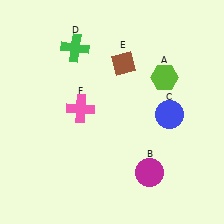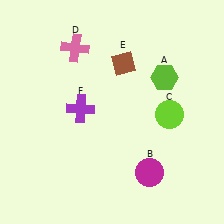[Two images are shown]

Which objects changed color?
C changed from blue to lime. D changed from green to pink. F changed from pink to purple.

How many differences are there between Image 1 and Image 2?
There are 3 differences between the two images.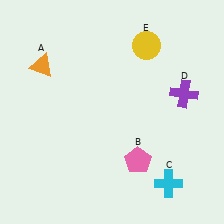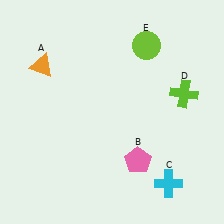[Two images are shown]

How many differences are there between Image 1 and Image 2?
There are 2 differences between the two images.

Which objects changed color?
D changed from purple to lime. E changed from yellow to lime.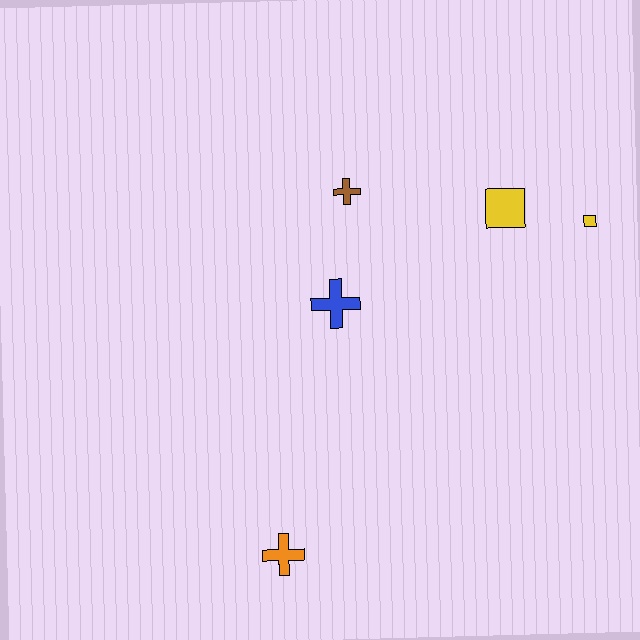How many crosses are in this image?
There are 3 crosses.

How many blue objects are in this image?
There is 1 blue object.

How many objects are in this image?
There are 5 objects.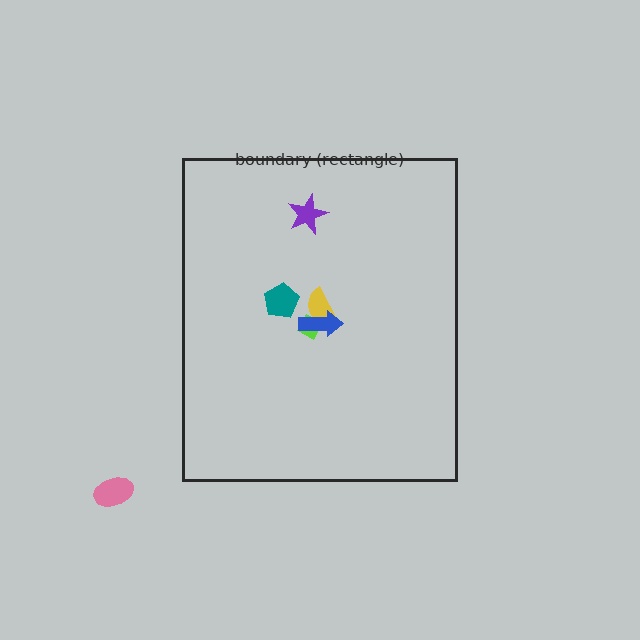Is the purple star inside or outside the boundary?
Inside.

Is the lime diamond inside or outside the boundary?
Inside.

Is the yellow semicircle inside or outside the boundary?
Inside.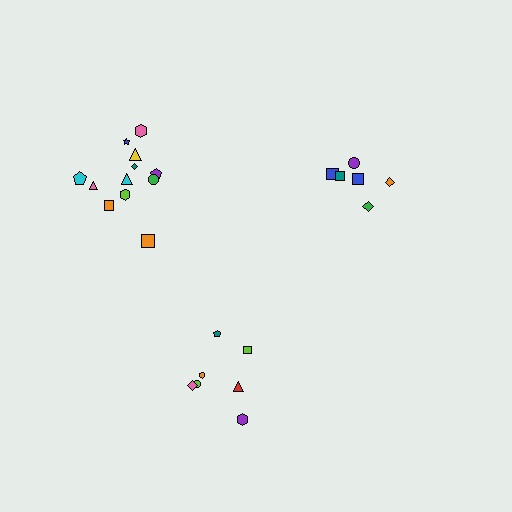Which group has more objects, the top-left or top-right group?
The top-left group.